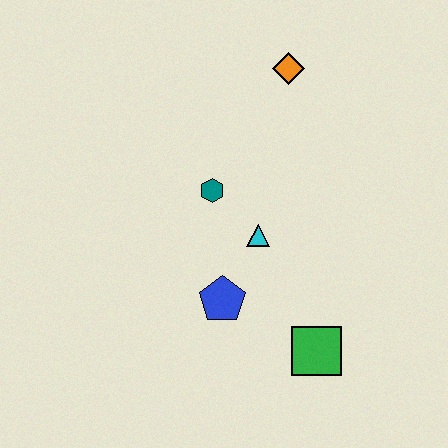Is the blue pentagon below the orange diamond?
Yes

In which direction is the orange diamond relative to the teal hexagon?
The orange diamond is above the teal hexagon.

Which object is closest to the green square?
The blue pentagon is closest to the green square.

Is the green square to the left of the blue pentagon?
No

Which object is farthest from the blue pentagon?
The orange diamond is farthest from the blue pentagon.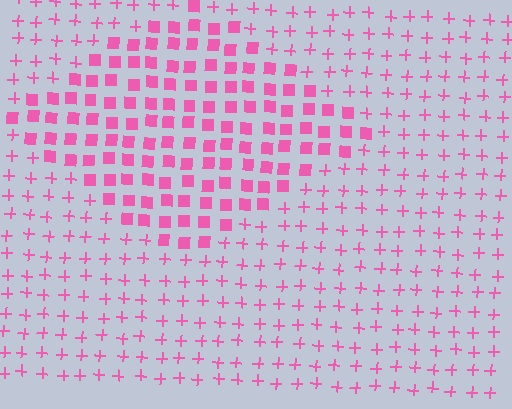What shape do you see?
I see a diamond.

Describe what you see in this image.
The image is filled with small pink elements arranged in a uniform grid. A diamond-shaped region contains squares, while the surrounding area contains plus signs. The boundary is defined purely by the change in element shape.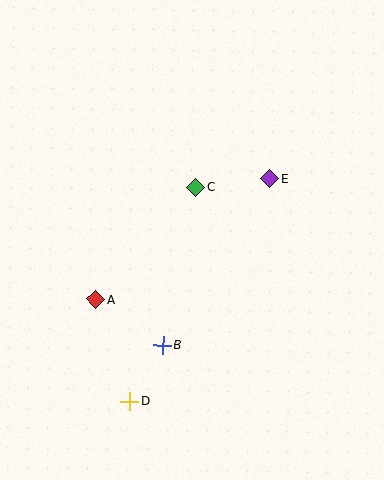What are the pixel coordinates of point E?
Point E is at (269, 179).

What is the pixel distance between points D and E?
The distance between D and E is 263 pixels.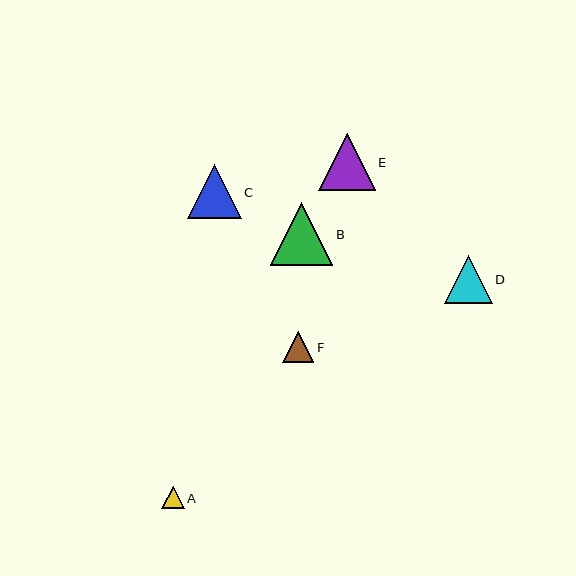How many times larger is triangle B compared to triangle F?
Triangle B is approximately 2.0 times the size of triangle F.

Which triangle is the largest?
Triangle B is the largest with a size of approximately 63 pixels.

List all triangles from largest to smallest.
From largest to smallest: B, E, C, D, F, A.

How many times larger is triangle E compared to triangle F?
Triangle E is approximately 1.8 times the size of triangle F.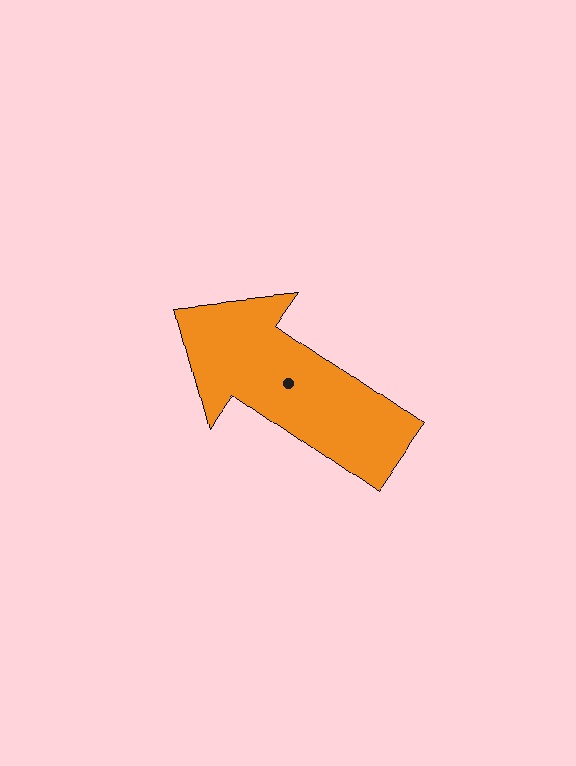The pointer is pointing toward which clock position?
Roughly 10 o'clock.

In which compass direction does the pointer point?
Northwest.